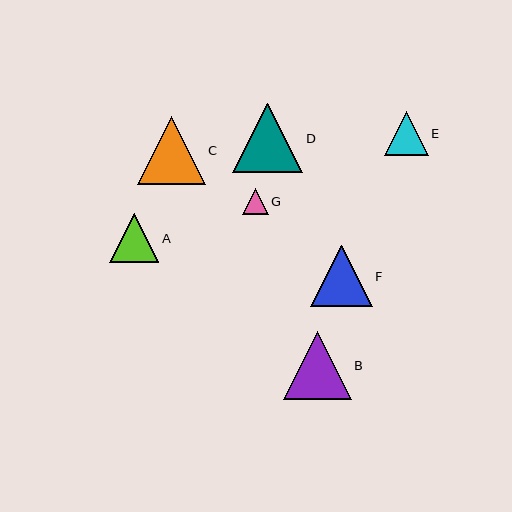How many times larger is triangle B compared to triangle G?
Triangle B is approximately 2.7 times the size of triangle G.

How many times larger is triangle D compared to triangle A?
Triangle D is approximately 1.4 times the size of triangle A.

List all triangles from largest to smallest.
From largest to smallest: D, B, C, F, A, E, G.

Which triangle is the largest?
Triangle D is the largest with a size of approximately 70 pixels.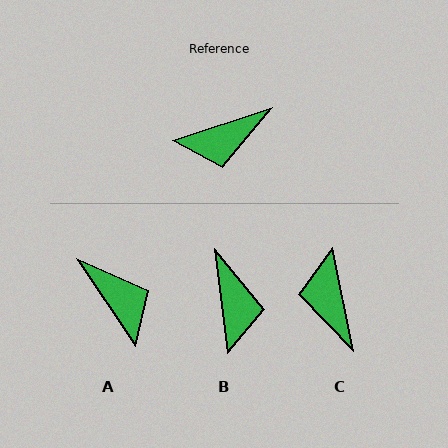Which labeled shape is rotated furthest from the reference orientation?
A, about 106 degrees away.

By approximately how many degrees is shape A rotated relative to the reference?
Approximately 106 degrees counter-clockwise.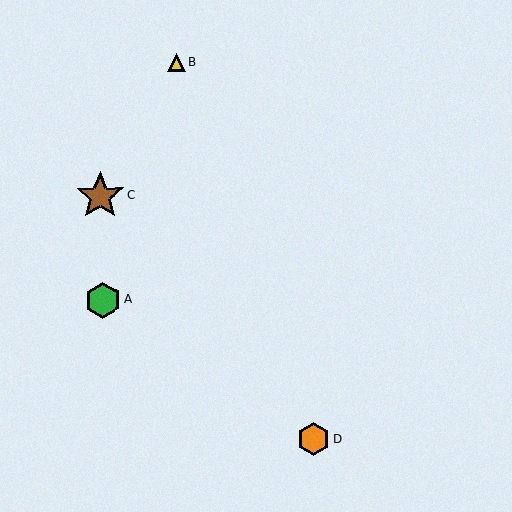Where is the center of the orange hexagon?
The center of the orange hexagon is at (313, 439).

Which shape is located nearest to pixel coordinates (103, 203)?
The brown star (labeled C) at (100, 196) is nearest to that location.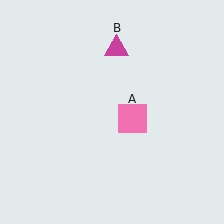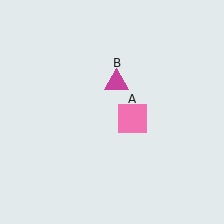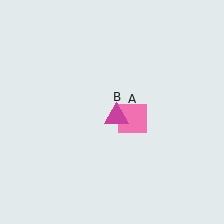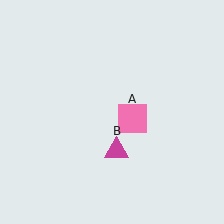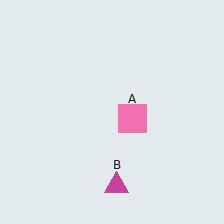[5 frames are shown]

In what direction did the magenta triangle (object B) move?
The magenta triangle (object B) moved down.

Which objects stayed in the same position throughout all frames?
Pink square (object A) remained stationary.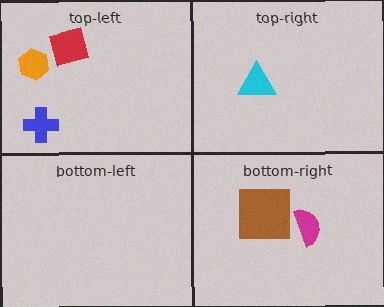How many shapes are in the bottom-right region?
2.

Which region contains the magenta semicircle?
The bottom-right region.